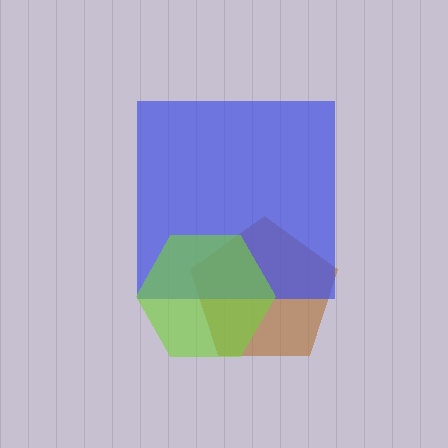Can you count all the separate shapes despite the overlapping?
Yes, there are 3 separate shapes.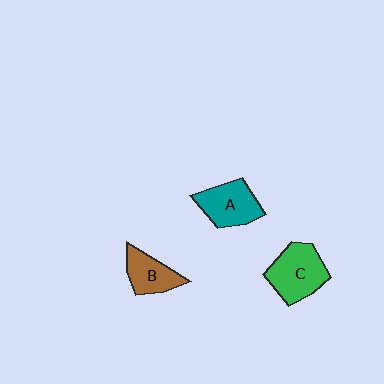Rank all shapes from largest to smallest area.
From largest to smallest: C (green), A (teal), B (brown).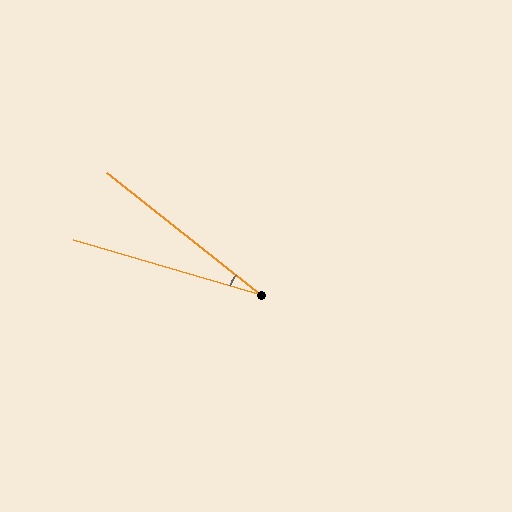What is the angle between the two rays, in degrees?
Approximately 22 degrees.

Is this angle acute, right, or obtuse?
It is acute.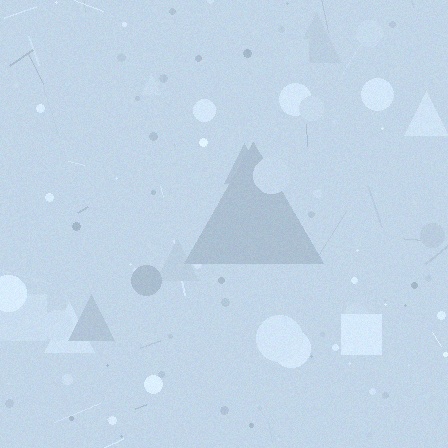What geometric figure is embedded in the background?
A triangle is embedded in the background.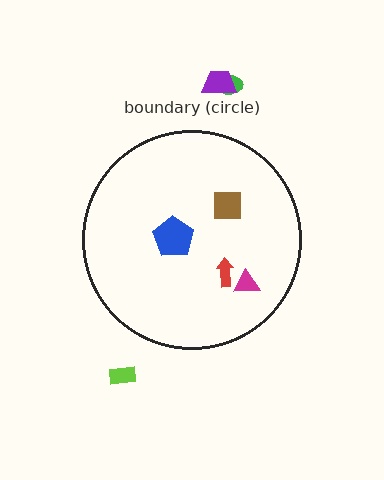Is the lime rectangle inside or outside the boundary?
Outside.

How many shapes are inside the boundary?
4 inside, 3 outside.